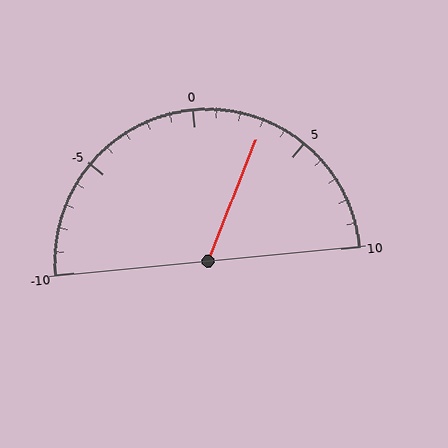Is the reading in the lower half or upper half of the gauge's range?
The reading is in the upper half of the range (-10 to 10).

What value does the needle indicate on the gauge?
The needle indicates approximately 3.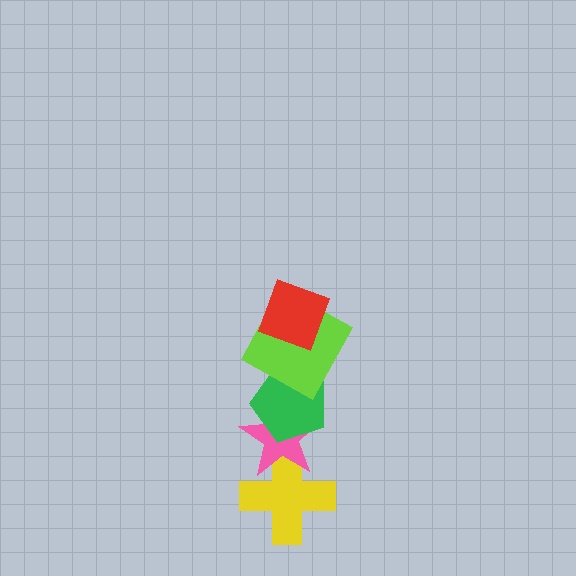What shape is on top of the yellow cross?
The pink star is on top of the yellow cross.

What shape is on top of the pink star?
The green pentagon is on top of the pink star.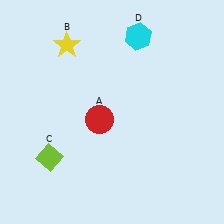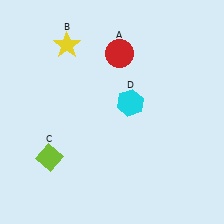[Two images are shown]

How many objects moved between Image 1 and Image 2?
2 objects moved between the two images.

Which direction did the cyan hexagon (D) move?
The cyan hexagon (D) moved down.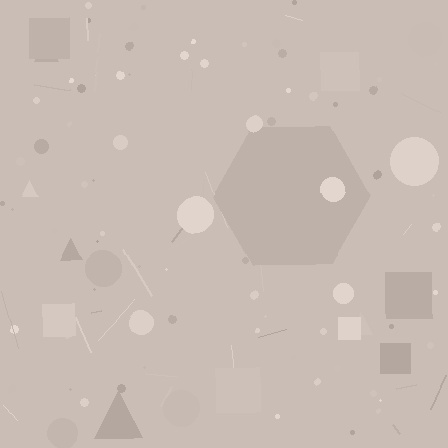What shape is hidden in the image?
A hexagon is hidden in the image.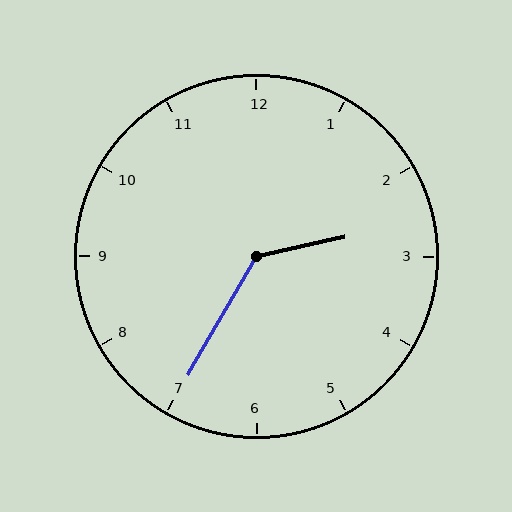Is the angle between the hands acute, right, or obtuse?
It is obtuse.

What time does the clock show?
2:35.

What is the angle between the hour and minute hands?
Approximately 132 degrees.